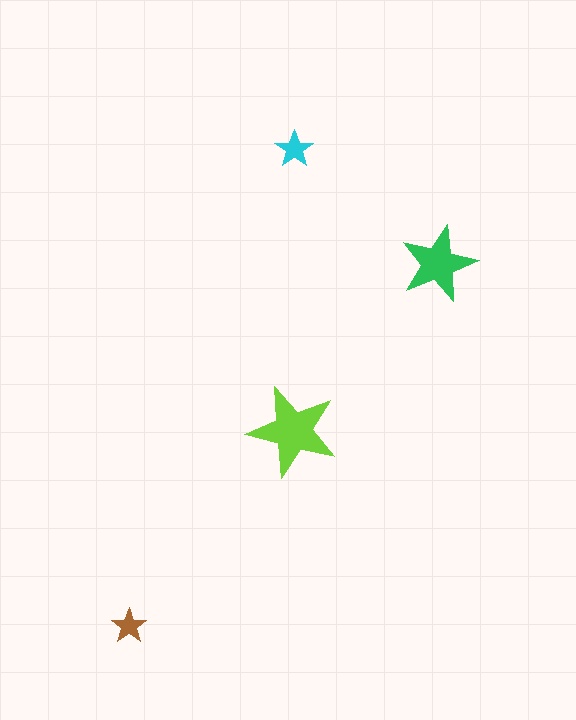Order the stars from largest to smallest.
the lime one, the green one, the cyan one, the brown one.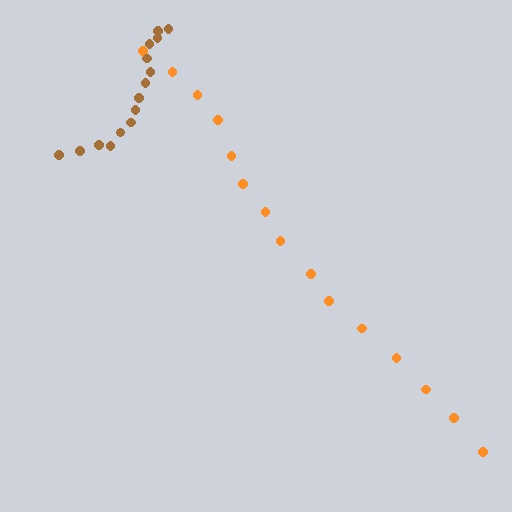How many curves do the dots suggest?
There are 2 distinct paths.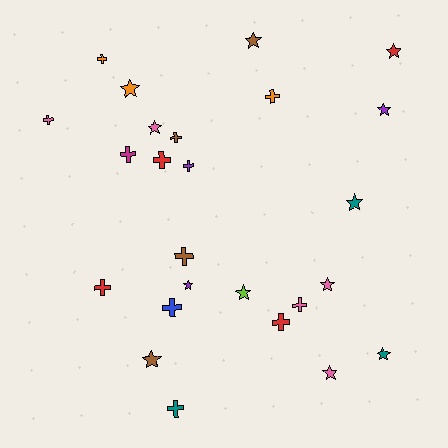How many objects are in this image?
There are 25 objects.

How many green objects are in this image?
There are no green objects.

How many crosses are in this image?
There are 13 crosses.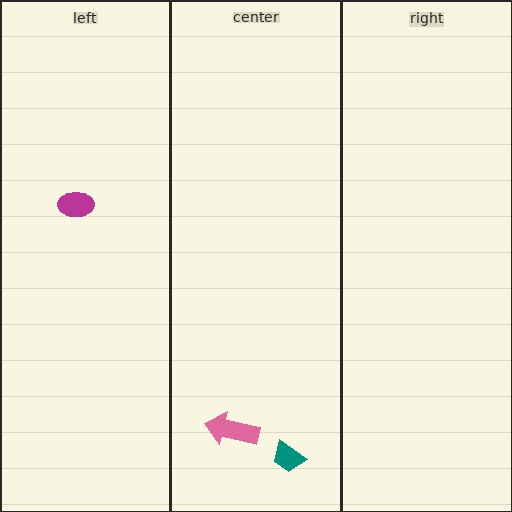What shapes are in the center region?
The teal trapezoid, the pink arrow.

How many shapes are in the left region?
1.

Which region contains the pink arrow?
The center region.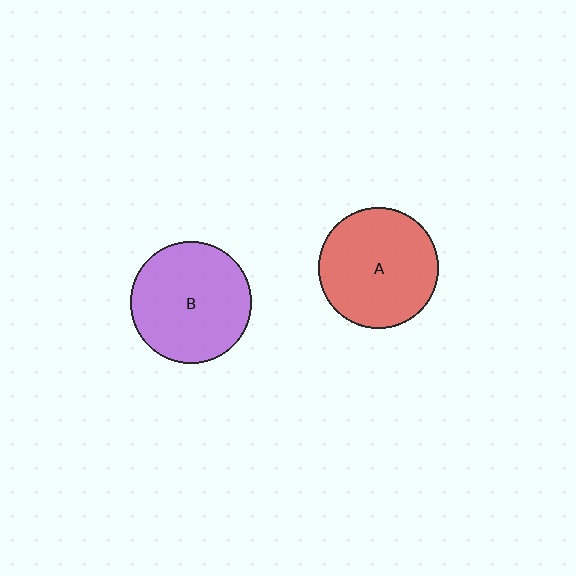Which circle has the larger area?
Circle B (purple).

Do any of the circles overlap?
No, none of the circles overlap.